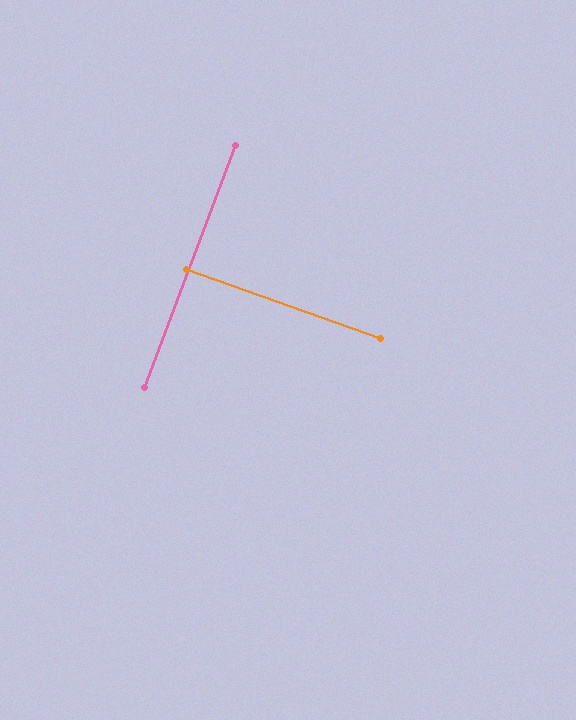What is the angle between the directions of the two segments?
Approximately 89 degrees.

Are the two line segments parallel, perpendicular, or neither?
Perpendicular — they meet at approximately 89°.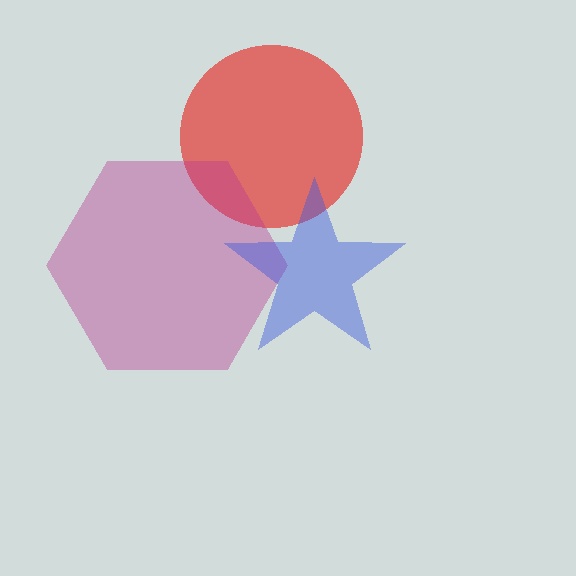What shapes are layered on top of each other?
The layered shapes are: a red circle, a magenta hexagon, a blue star.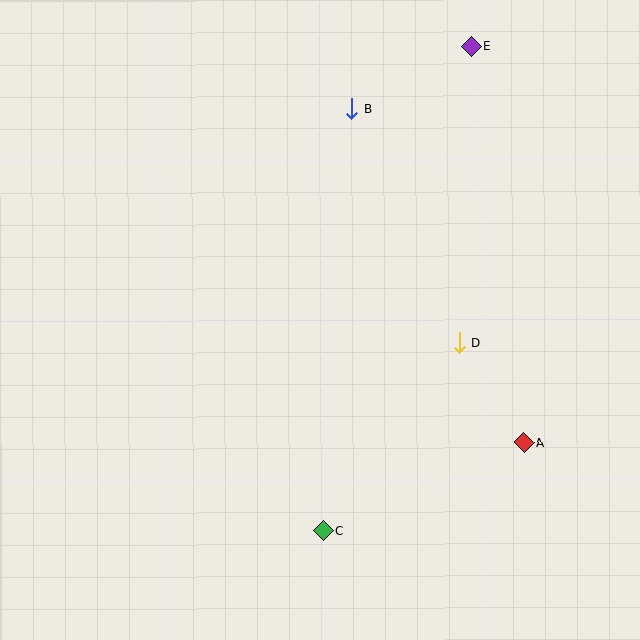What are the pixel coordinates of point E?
Point E is at (471, 47).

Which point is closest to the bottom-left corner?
Point C is closest to the bottom-left corner.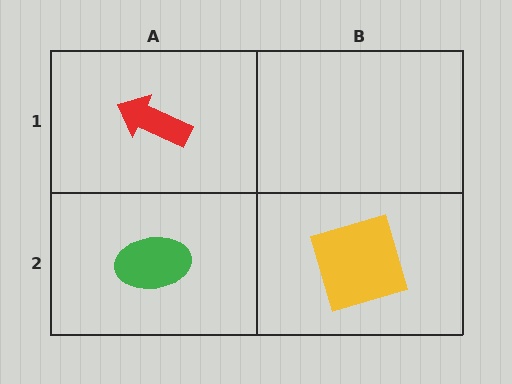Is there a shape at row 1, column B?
No, that cell is empty.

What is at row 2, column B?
A yellow square.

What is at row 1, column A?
A red arrow.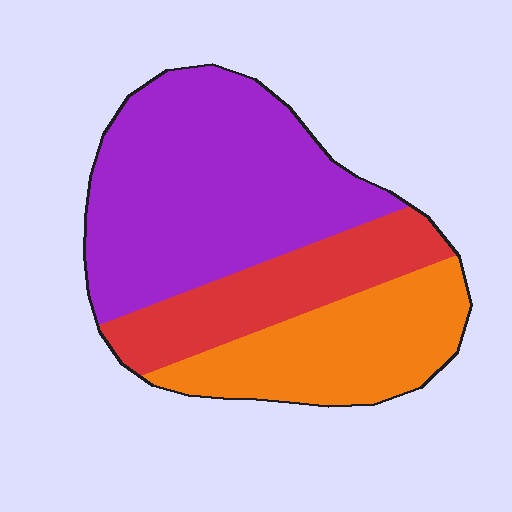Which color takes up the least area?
Red, at roughly 20%.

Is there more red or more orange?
Orange.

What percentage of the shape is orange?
Orange covers around 25% of the shape.